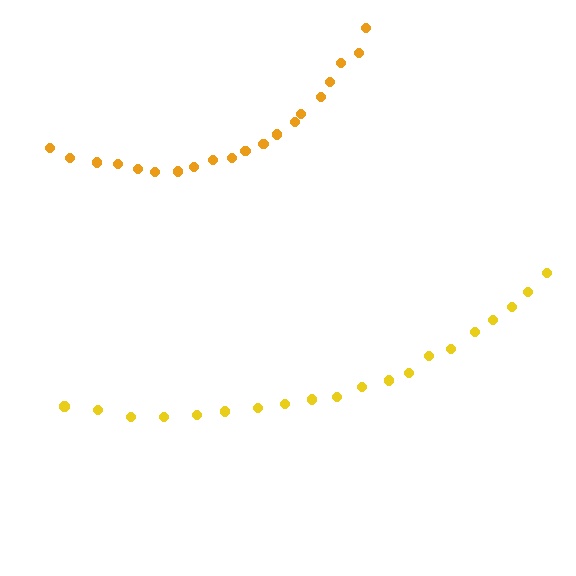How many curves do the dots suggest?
There are 2 distinct paths.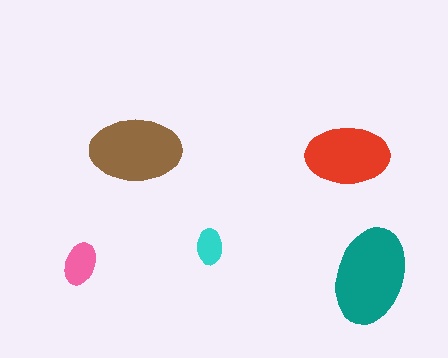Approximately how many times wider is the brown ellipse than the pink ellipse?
About 2 times wider.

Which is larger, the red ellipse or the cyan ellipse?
The red one.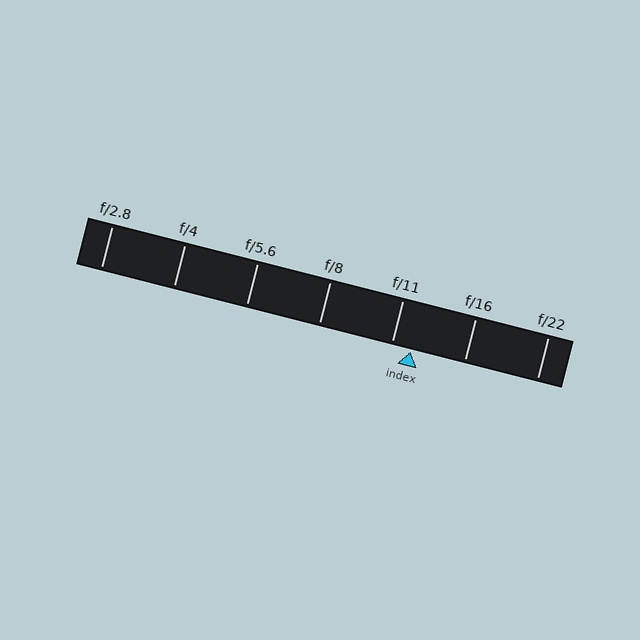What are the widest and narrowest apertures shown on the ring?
The widest aperture shown is f/2.8 and the narrowest is f/22.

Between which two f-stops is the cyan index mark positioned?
The index mark is between f/11 and f/16.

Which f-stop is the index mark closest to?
The index mark is closest to f/11.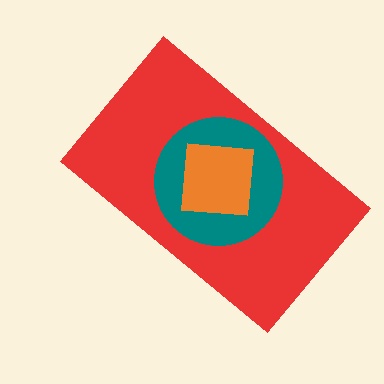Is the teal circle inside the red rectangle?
Yes.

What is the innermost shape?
The orange square.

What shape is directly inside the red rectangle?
The teal circle.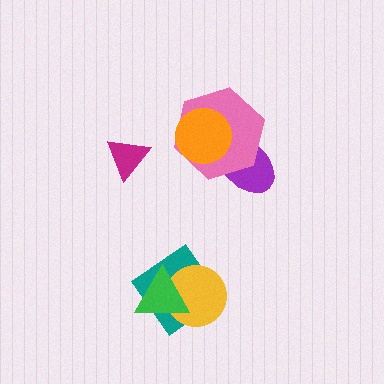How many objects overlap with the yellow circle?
2 objects overlap with the yellow circle.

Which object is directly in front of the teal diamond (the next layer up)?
The yellow circle is directly in front of the teal diamond.